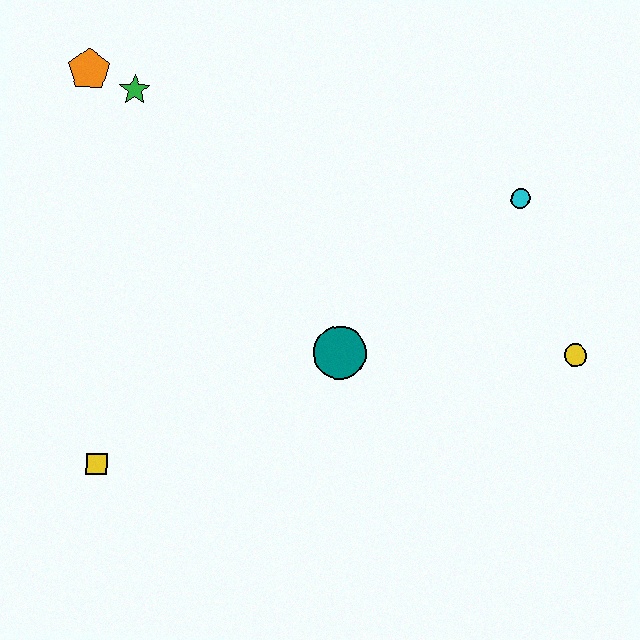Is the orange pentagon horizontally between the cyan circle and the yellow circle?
No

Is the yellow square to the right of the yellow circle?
No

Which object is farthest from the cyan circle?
The yellow square is farthest from the cyan circle.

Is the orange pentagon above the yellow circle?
Yes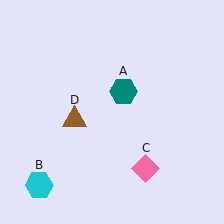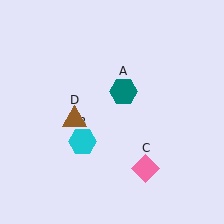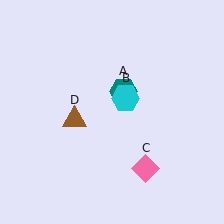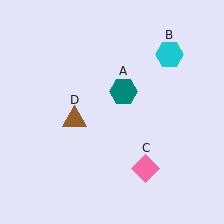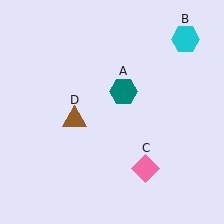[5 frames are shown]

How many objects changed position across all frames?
1 object changed position: cyan hexagon (object B).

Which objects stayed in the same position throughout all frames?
Teal hexagon (object A) and pink diamond (object C) and brown triangle (object D) remained stationary.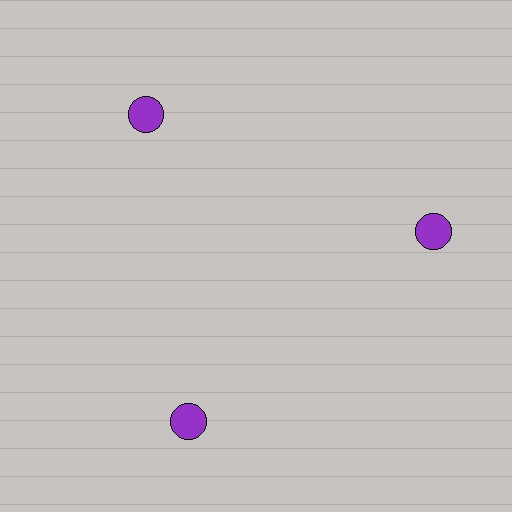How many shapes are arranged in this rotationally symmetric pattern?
There are 3 shapes, arranged in 3 groups of 1.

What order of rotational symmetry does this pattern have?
This pattern has 3-fold rotational symmetry.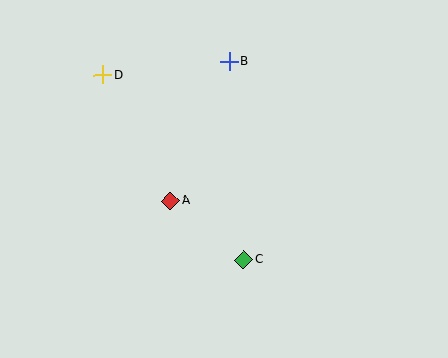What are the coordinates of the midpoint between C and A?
The midpoint between C and A is at (207, 230).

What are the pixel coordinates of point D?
Point D is at (103, 75).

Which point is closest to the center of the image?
Point A at (171, 201) is closest to the center.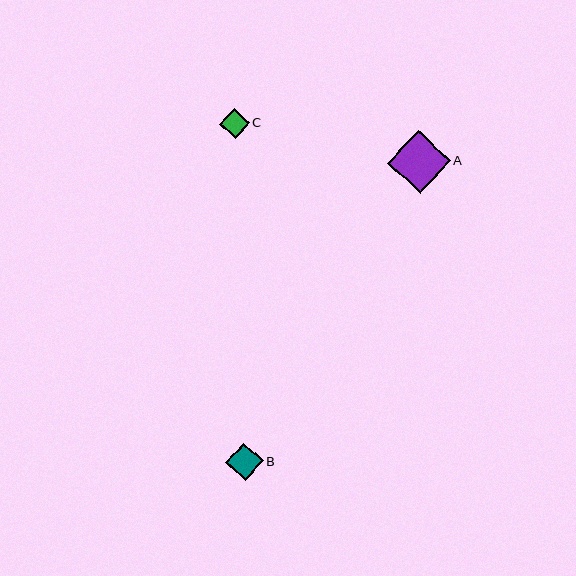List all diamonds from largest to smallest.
From largest to smallest: A, B, C.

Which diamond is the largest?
Diamond A is the largest with a size of approximately 62 pixels.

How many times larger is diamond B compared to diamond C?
Diamond B is approximately 1.2 times the size of diamond C.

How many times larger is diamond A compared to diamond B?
Diamond A is approximately 1.7 times the size of diamond B.